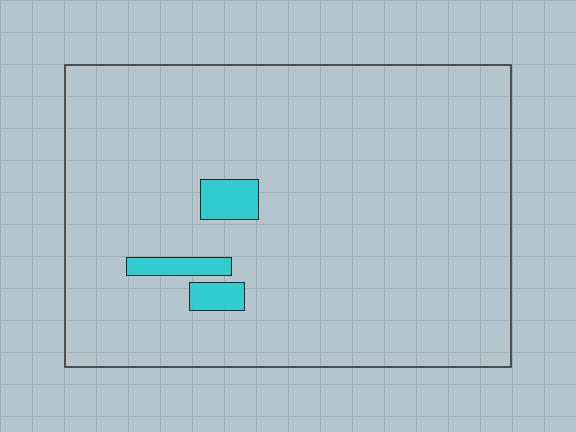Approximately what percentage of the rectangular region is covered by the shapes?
Approximately 5%.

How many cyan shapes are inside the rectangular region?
3.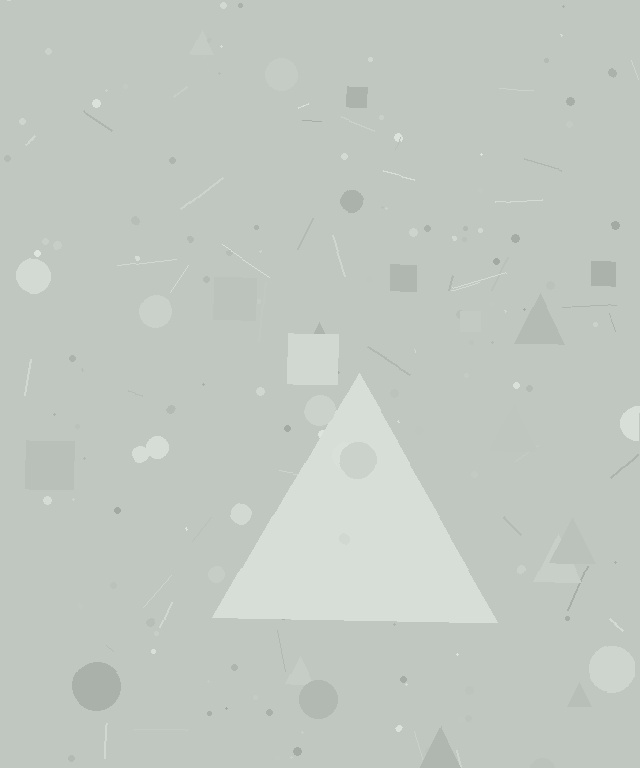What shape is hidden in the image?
A triangle is hidden in the image.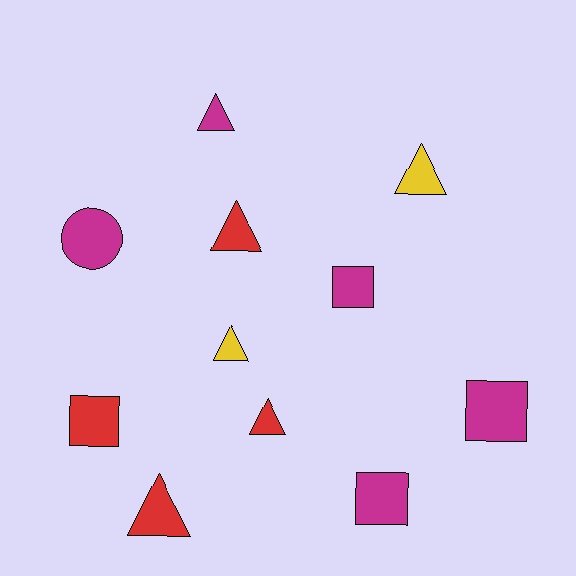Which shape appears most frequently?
Triangle, with 6 objects.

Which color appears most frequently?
Magenta, with 5 objects.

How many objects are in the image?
There are 11 objects.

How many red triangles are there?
There are 3 red triangles.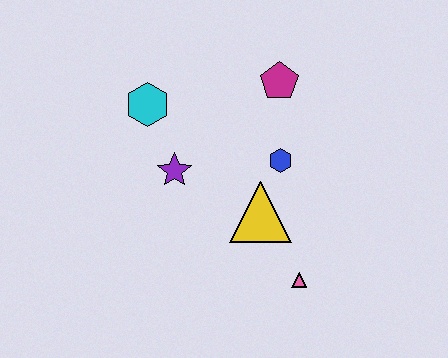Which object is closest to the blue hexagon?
The yellow triangle is closest to the blue hexagon.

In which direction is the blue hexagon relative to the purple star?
The blue hexagon is to the right of the purple star.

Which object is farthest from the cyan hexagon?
The pink triangle is farthest from the cyan hexagon.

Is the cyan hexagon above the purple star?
Yes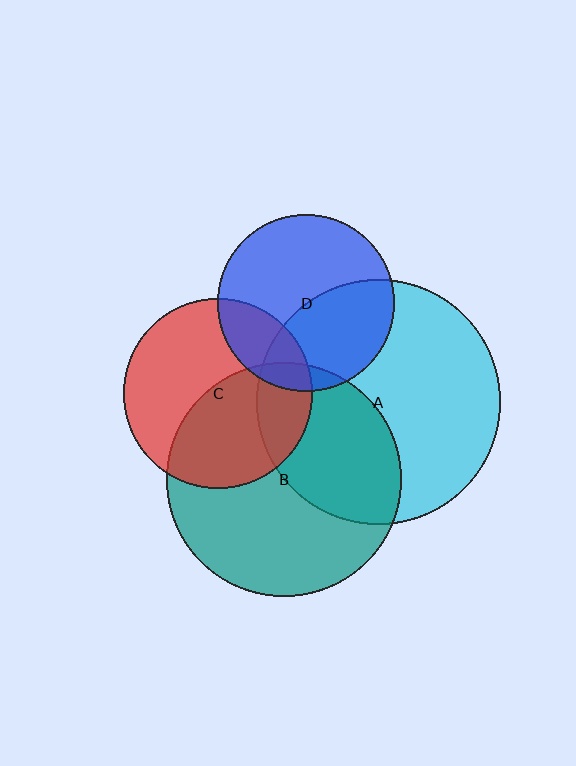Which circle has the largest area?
Circle A (cyan).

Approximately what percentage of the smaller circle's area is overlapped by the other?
Approximately 45%.